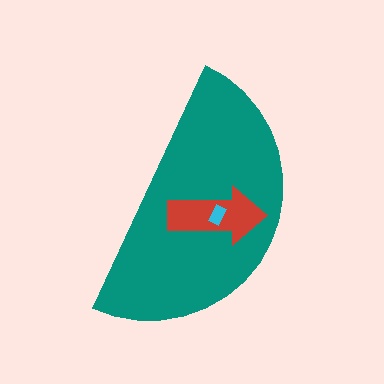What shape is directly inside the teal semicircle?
The red arrow.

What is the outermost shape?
The teal semicircle.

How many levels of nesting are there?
3.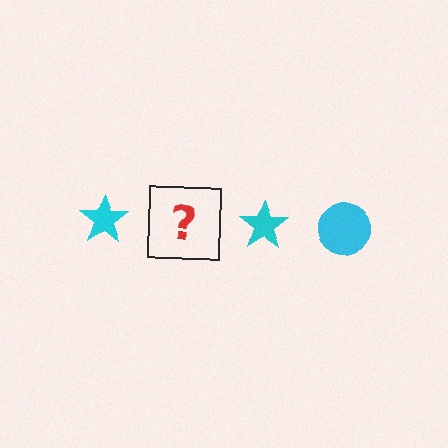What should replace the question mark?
The question mark should be replaced with a cyan circle.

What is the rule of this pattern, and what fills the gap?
The rule is that the pattern cycles through star, circle shapes in cyan. The gap should be filled with a cyan circle.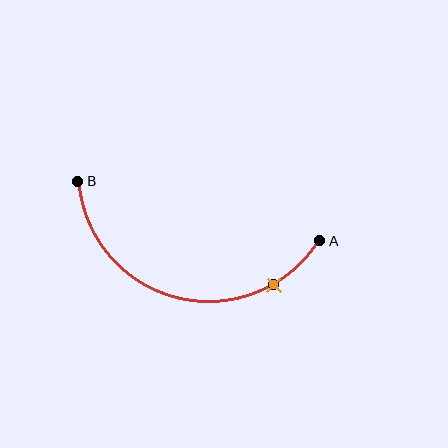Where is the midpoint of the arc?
The arc midpoint is the point on the curve farthest from the straight line joining A and B. It sits below that line.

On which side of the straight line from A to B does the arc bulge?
The arc bulges below the straight line connecting A and B.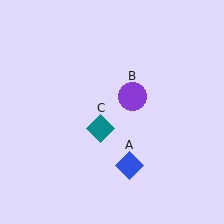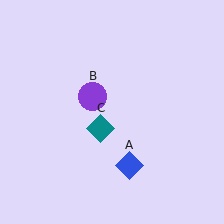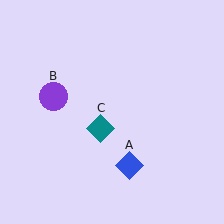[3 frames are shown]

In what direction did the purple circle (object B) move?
The purple circle (object B) moved left.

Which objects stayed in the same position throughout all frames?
Blue diamond (object A) and teal diamond (object C) remained stationary.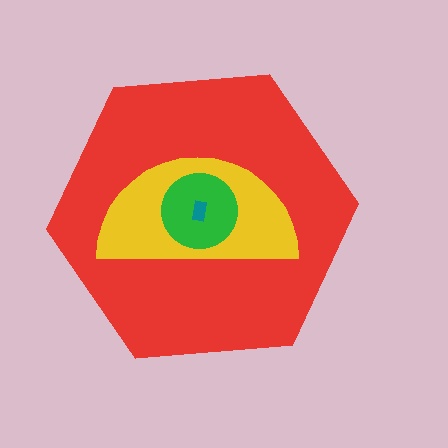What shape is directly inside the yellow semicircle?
The green circle.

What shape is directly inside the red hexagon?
The yellow semicircle.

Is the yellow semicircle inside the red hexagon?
Yes.